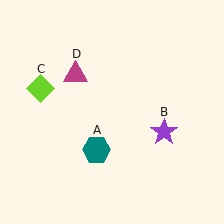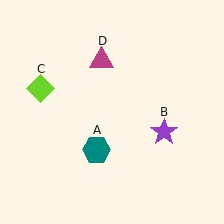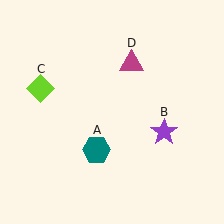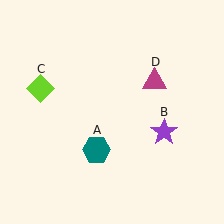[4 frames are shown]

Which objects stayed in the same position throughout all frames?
Teal hexagon (object A) and purple star (object B) and lime diamond (object C) remained stationary.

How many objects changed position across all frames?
1 object changed position: magenta triangle (object D).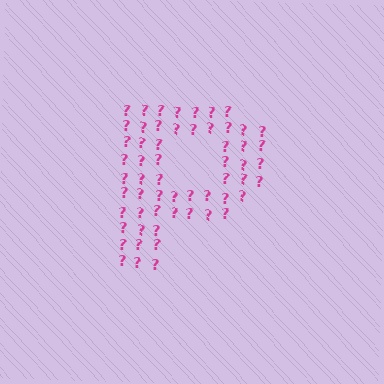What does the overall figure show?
The overall figure shows the letter P.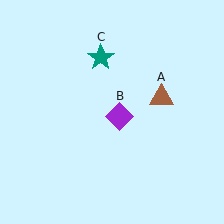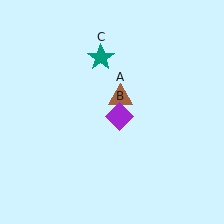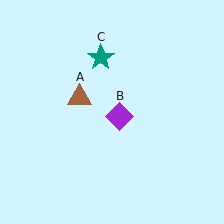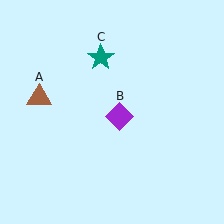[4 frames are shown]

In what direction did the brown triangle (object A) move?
The brown triangle (object A) moved left.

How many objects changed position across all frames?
1 object changed position: brown triangle (object A).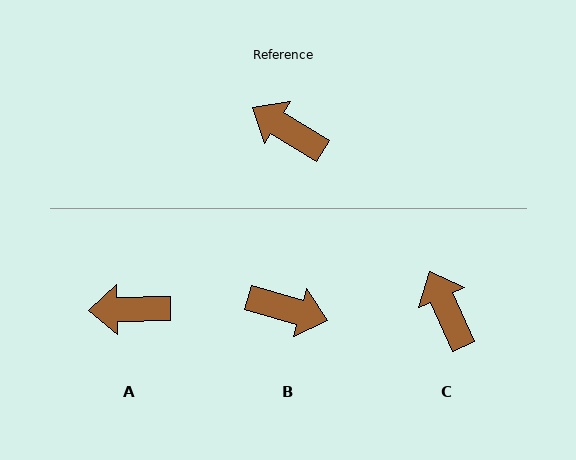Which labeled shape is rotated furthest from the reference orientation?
B, about 164 degrees away.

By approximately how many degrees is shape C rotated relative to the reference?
Approximately 34 degrees clockwise.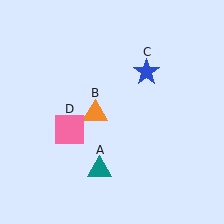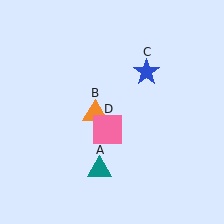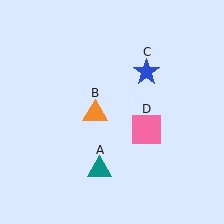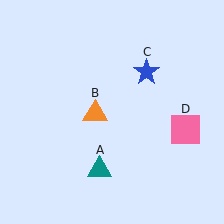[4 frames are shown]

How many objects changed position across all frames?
1 object changed position: pink square (object D).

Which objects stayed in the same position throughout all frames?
Teal triangle (object A) and orange triangle (object B) and blue star (object C) remained stationary.